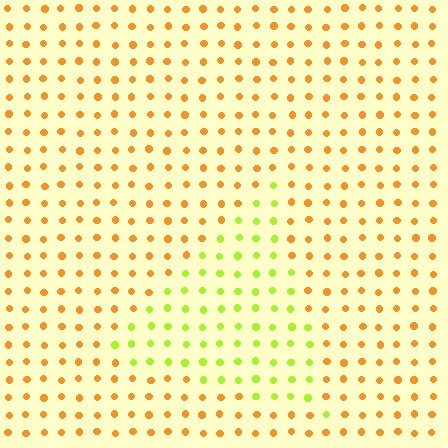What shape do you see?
I see a triangle.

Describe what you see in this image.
The image is filled with small orange elements in a uniform arrangement. A triangle-shaped region is visible where the elements are tinted to a slightly different hue, forming a subtle color boundary.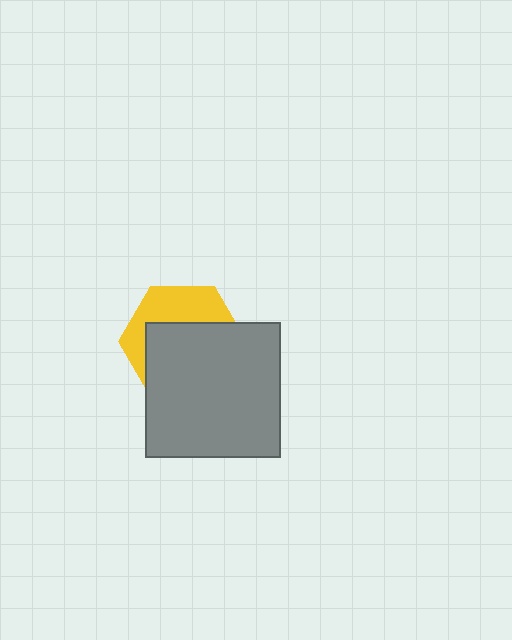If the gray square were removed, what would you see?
You would see the complete yellow hexagon.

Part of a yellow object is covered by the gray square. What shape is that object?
It is a hexagon.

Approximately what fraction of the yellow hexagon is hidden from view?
Roughly 62% of the yellow hexagon is hidden behind the gray square.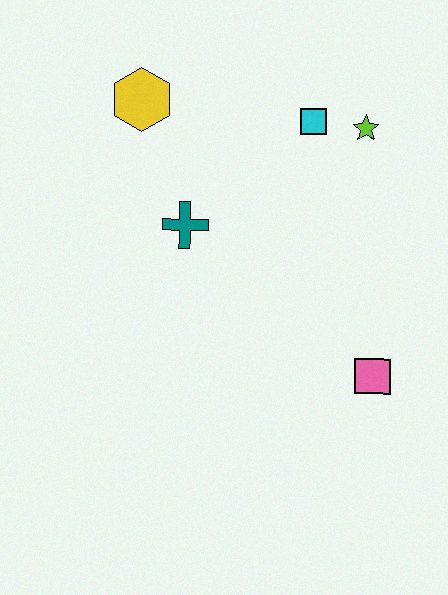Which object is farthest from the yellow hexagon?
The pink square is farthest from the yellow hexagon.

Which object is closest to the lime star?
The cyan square is closest to the lime star.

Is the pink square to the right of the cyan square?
Yes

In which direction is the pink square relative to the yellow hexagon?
The pink square is below the yellow hexagon.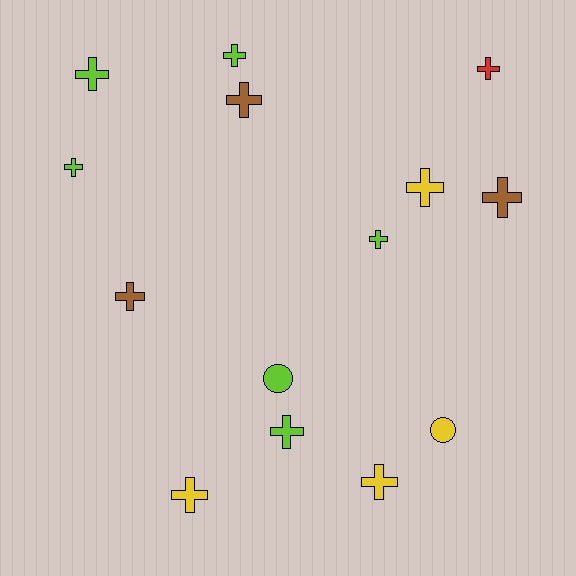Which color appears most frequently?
Lime, with 6 objects.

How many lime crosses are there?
There are 5 lime crosses.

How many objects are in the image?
There are 14 objects.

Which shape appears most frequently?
Cross, with 12 objects.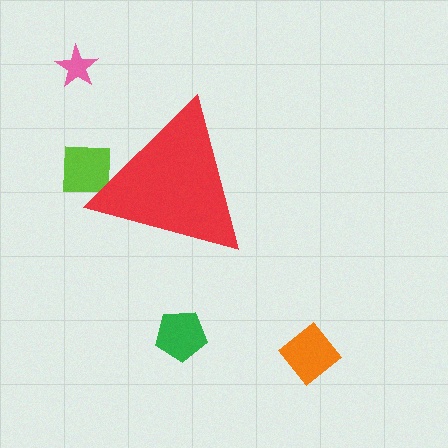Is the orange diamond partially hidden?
No, the orange diamond is fully visible.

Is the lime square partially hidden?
Yes, the lime square is partially hidden behind the red triangle.